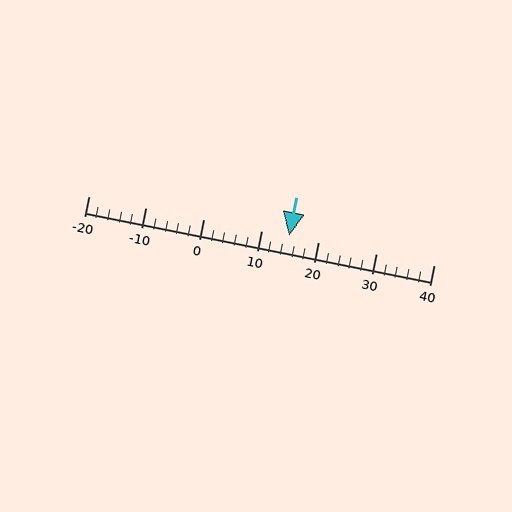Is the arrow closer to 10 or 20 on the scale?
The arrow is closer to 10.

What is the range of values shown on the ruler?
The ruler shows values from -20 to 40.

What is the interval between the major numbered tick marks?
The major tick marks are spaced 10 units apart.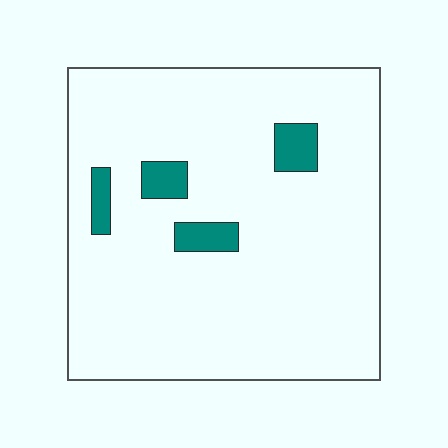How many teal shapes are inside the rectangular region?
4.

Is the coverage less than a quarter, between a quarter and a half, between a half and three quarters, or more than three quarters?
Less than a quarter.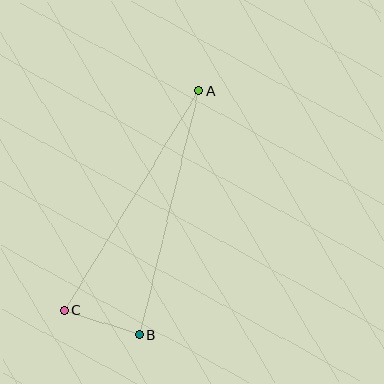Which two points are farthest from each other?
Points A and C are farthest from each other.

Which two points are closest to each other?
Points B and C are closest to each other.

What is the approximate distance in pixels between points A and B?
The distance between A and B is approximately 251 pixels.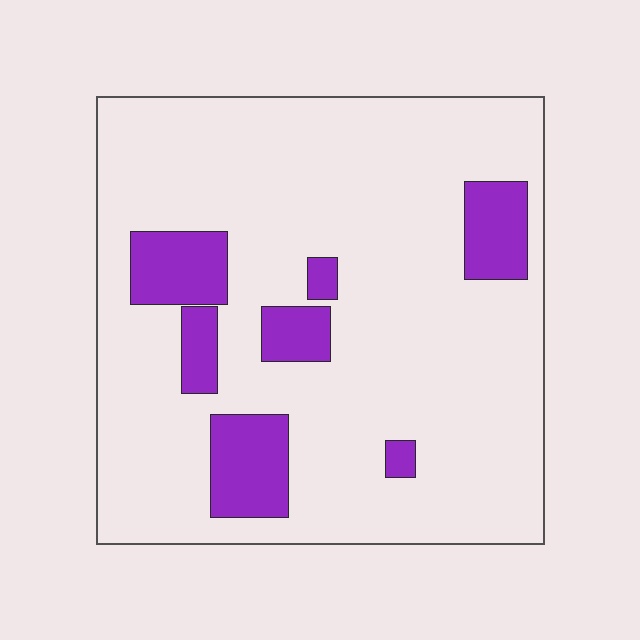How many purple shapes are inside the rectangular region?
7.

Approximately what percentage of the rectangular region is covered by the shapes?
Approximately 15%.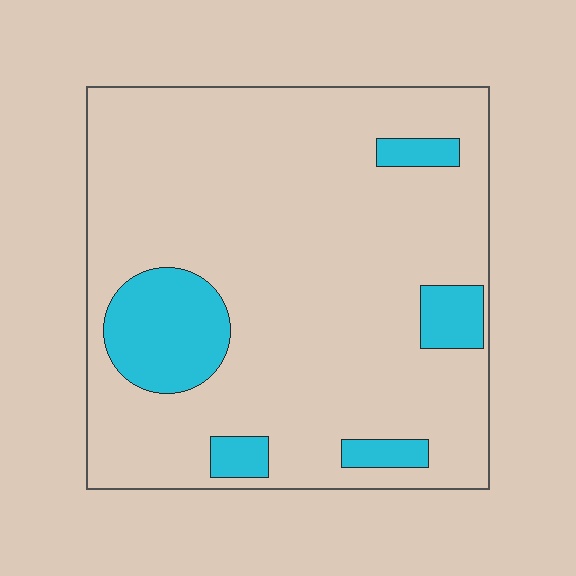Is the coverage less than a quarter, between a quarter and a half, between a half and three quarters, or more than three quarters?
Less than a quarter.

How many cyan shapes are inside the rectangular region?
5.